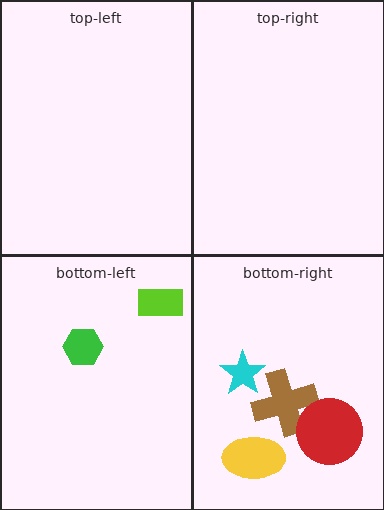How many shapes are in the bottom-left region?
2.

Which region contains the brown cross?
The bottom-right region.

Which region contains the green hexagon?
The bottom-left region.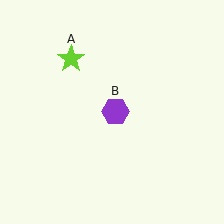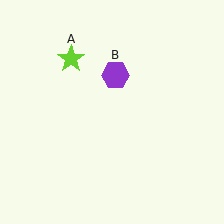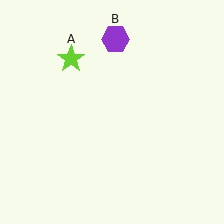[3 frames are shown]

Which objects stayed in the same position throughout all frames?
Lime star (object A) remained stationary.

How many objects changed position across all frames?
1 object changed position: purple hexagon (object B).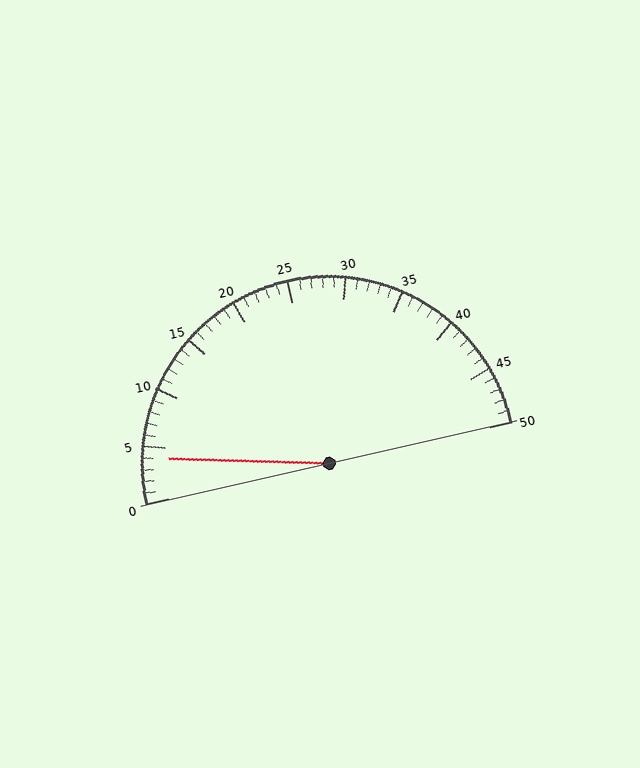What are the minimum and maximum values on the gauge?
The gauge ranges from 0 to 50.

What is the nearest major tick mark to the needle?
The nearest major tick mark is 5.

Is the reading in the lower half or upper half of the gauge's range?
The reading is in the lower half of the range (0 to 50).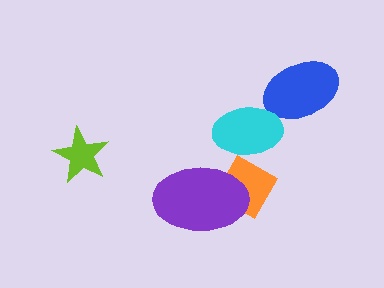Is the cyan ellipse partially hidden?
No, no other shape covers it.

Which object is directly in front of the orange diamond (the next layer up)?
The purple ellipse is directly in front of the orange diamond.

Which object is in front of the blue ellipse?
The cyan ellipse is in front of the blue ellipse.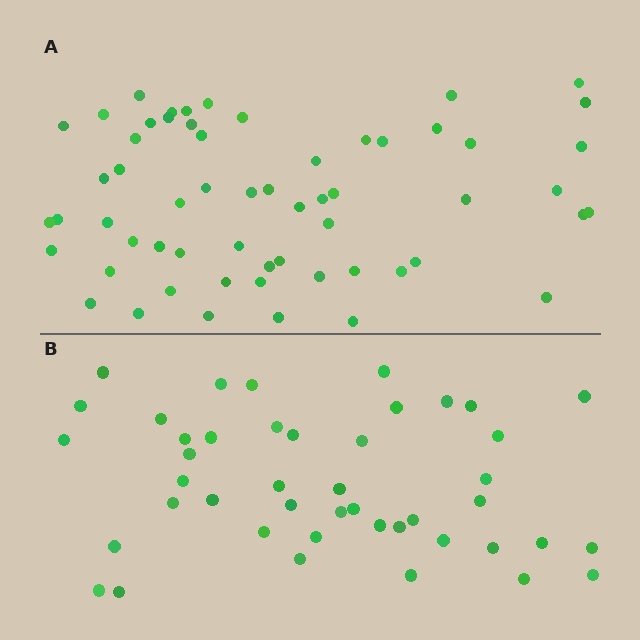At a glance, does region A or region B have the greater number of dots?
Region A (the top region) has more dots.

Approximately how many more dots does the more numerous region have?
Region A has approximately 15 more dots than region B.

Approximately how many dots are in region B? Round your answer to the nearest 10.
About 40 dots. (The exact count is 44, which rounds to 40.)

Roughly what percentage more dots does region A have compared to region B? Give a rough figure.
About 35% more.